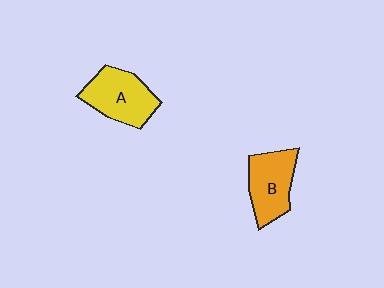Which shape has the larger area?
Shape A (yellow).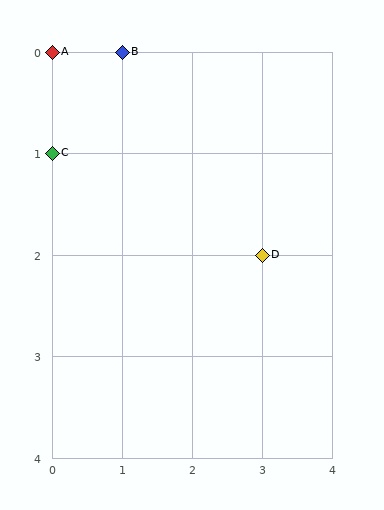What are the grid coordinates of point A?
Point A is at grid coordinates (0, 0).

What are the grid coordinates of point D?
Point D is at grid coordinates (3, 2).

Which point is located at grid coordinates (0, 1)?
Point C is at (0, 1).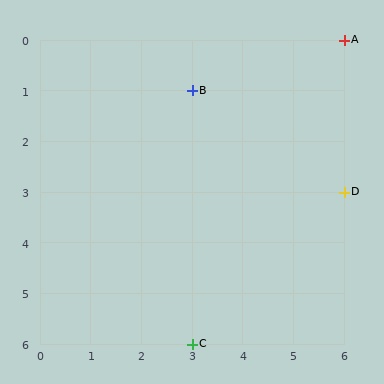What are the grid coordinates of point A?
Point A is at grid coordinates (6, 0).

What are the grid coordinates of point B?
Point B is at grid coordinates (3, 1).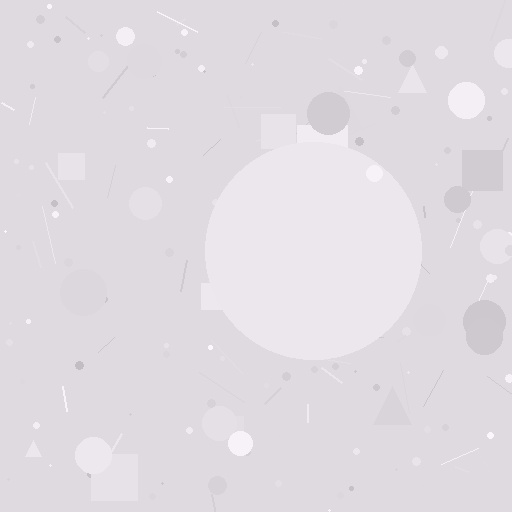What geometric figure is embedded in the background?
A circle is embedded in the background.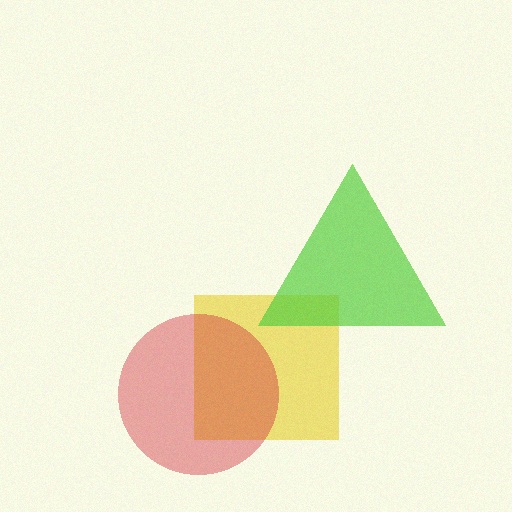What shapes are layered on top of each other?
The layered shapes are: a yellow square, a lime triangle, a red circle.